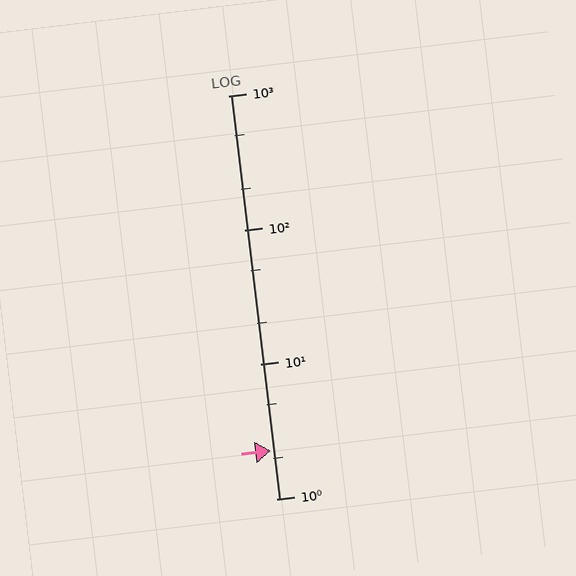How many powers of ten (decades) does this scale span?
The scale spans 3 decades, from 1 to 1000.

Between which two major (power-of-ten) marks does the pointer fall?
The pointer is between 1 and 10.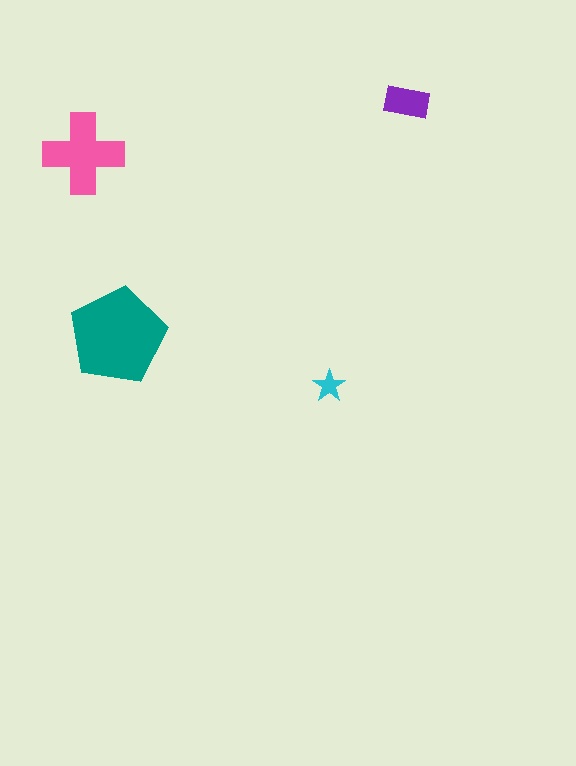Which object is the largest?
The teal pentagon.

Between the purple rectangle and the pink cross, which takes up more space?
The pink cross.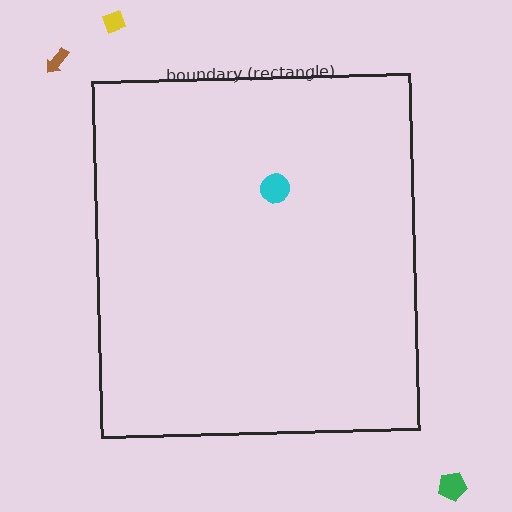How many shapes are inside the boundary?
1 inside, 3 outside.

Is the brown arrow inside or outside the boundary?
Outside.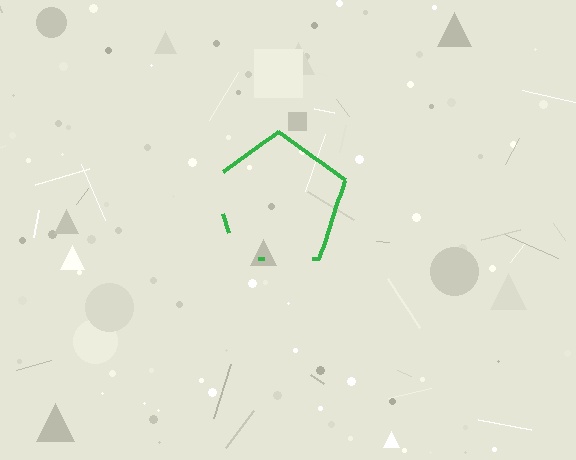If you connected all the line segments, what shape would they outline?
They would outline a pentagon.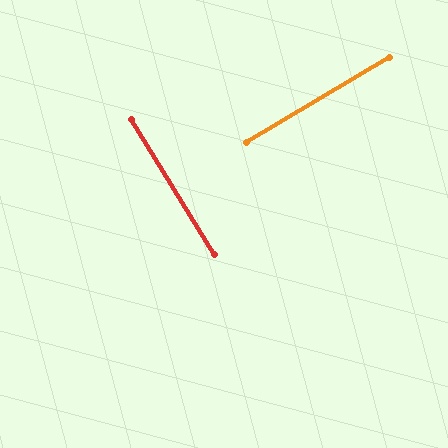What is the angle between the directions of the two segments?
Approximately 89 degrees.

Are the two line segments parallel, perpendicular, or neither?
Perpendicular — they meet at approximately 89°.